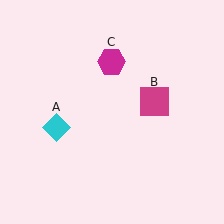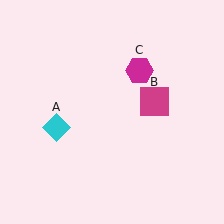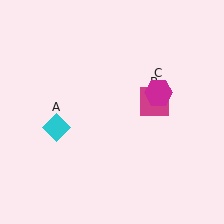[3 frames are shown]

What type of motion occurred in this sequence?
The magenta hexagon (object C) rotated clockwise around the center of the scene.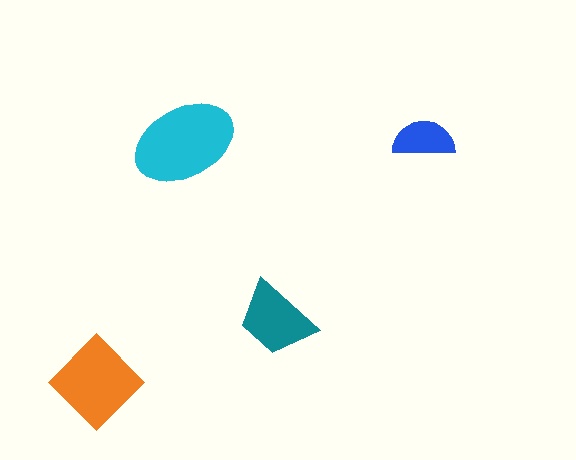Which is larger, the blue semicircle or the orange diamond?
The orange diamond.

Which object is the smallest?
The blue semicircle.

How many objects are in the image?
There are 4 objects in the image.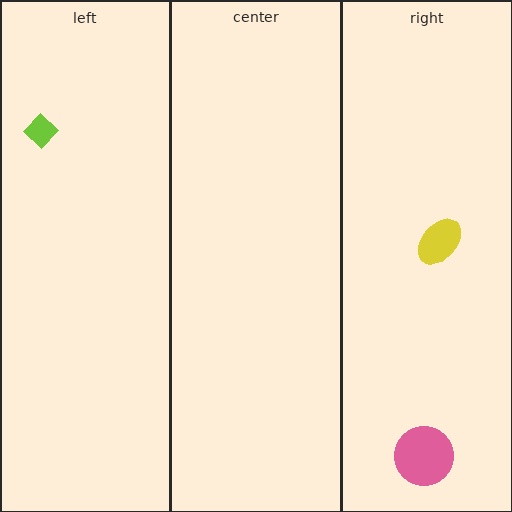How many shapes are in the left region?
1.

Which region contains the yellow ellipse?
The right region.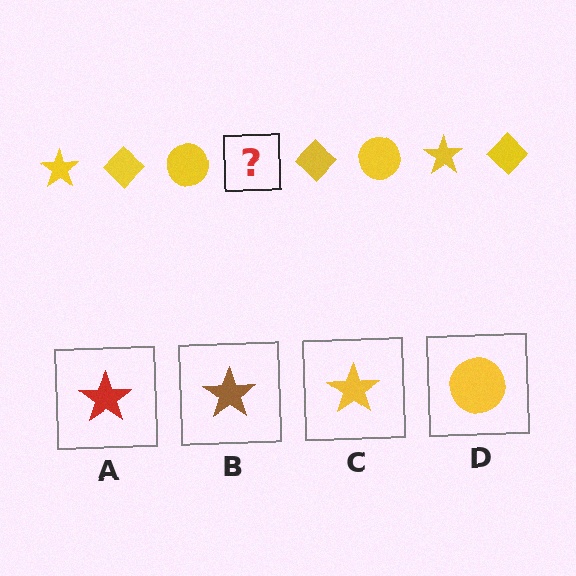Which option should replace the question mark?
Option C.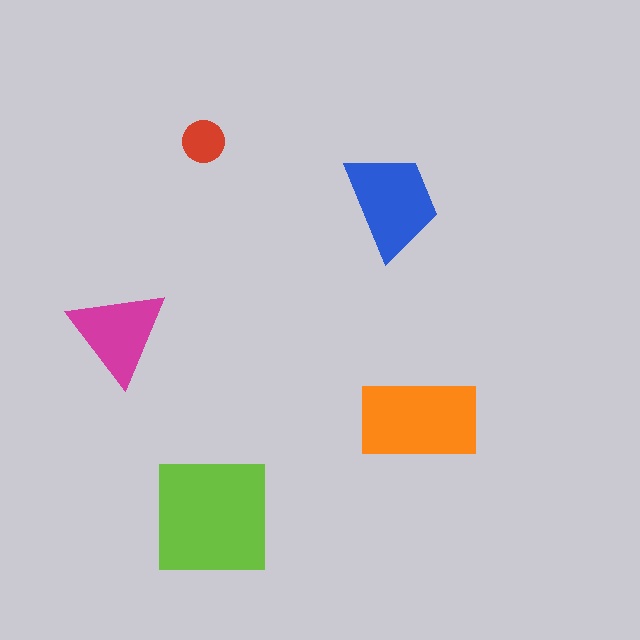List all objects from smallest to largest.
The red circle, the magenta triangle, the blue trapezoid, the orange rectangle, the lime square.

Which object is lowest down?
The lime square is bottommost.